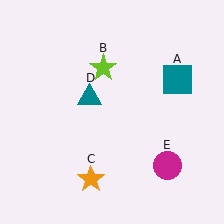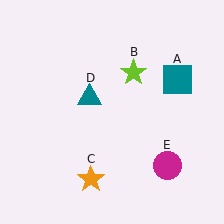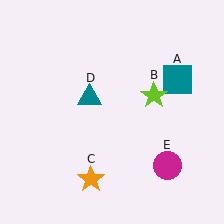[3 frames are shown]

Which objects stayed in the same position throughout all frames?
Teal square (object A) and orange star (object C) and teal triangle (object D) and magenta circle (object E) remained stationary.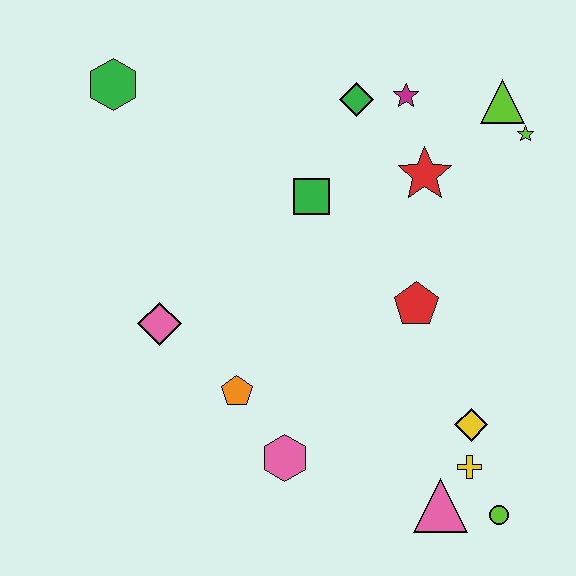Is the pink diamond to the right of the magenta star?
No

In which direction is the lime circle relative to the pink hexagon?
The lime circle is to the right of the pink hexagon.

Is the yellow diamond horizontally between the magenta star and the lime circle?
Yes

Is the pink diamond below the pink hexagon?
No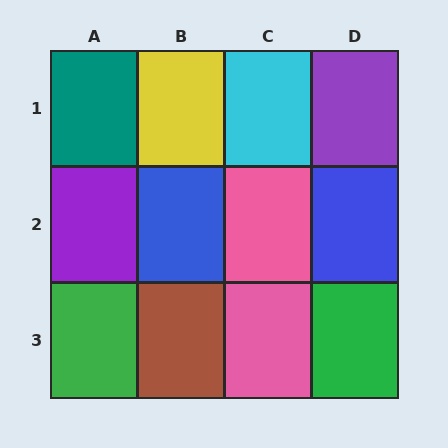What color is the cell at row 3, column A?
Green.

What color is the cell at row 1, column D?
Purple.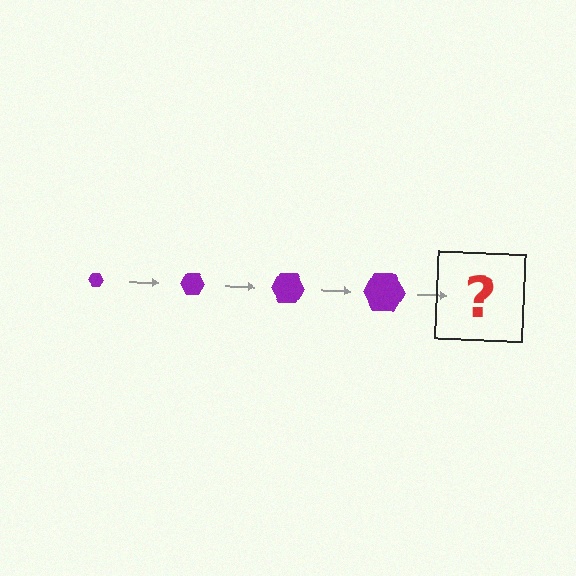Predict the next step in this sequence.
The next step is a purple hexagon, larger than the previous one.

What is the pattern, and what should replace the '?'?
The pattern is that the hexagon gets progressively larger each step. The '?' should be a purple hexagon, larger than the previous one.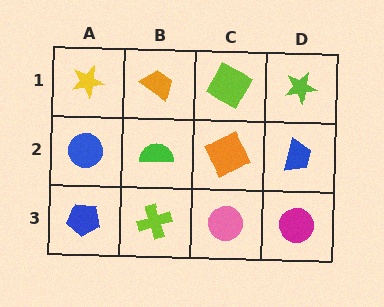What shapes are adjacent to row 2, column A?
A yellow star (row 1, column A), a blue pentagon (row 3, column A), a green semicircle (row 2, column B).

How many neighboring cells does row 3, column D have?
2.